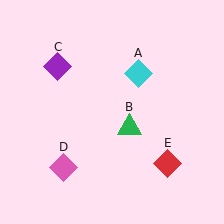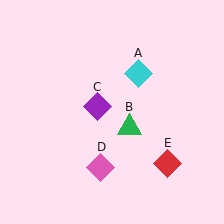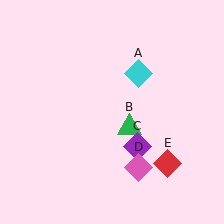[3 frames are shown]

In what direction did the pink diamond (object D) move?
The pink diamond (object D) moved right.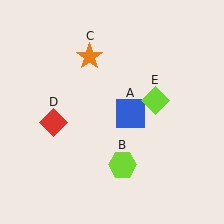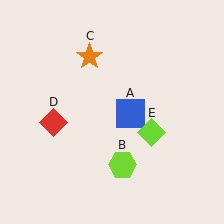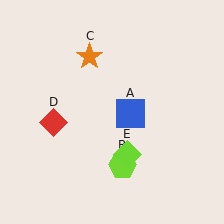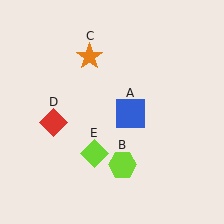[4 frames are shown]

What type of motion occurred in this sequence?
The lime diamond (object E) rotated clockwise around the center of the scene.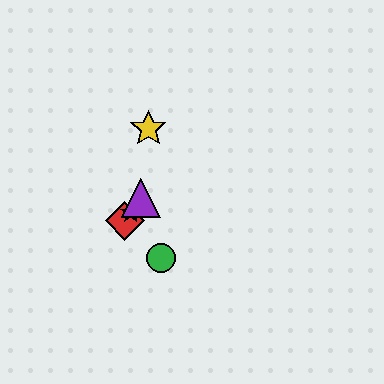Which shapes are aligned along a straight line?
The red diamond, the blue star, the purple triangle are aligned along a straight line.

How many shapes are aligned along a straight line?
3 shapes (the red diamond, the blue star, the purple triangle) are aligned along a straight line.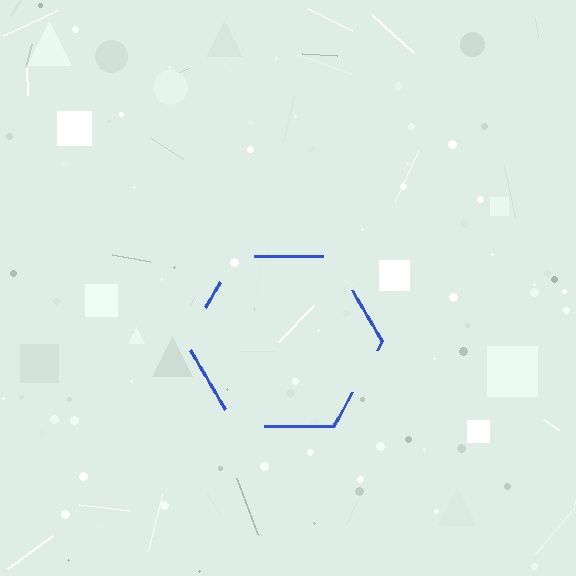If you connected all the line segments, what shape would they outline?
They would outline a hexagon.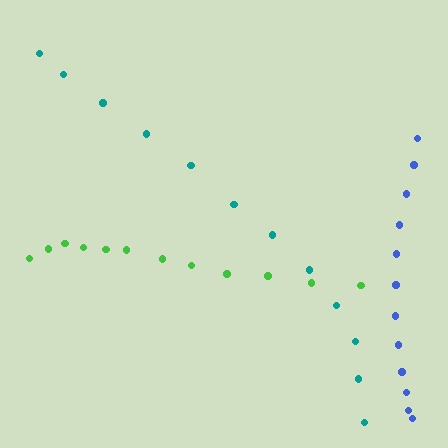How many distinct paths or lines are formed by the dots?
There are 3 distinct paths.